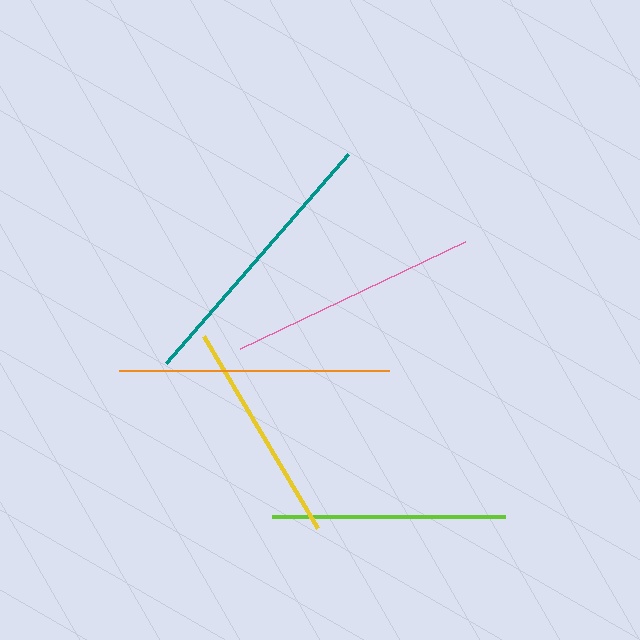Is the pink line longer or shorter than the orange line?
The orange line is longer than the pink line.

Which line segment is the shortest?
The yellow line is the shortest at approximately 223 pixels.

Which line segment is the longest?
The teal line is the longest at approximately 277 pixels.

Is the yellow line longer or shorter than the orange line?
The orange line is longer than the yellow line.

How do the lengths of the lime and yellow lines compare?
The lime and yellow lines are approximately the same length.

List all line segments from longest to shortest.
From longest to shortest: teal, orange, pink, lime, yellow.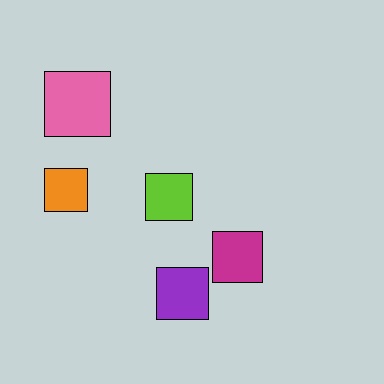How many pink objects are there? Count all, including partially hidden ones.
There is 1 pink object.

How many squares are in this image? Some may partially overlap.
There are 5 squares.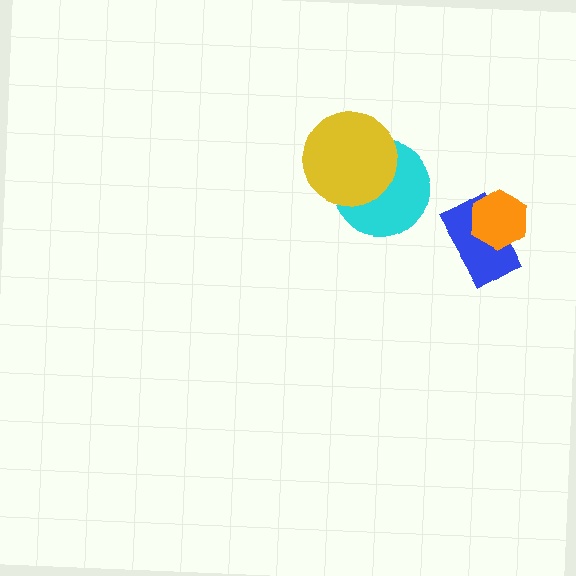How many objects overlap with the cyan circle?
1 object overlaps with the cyan circle.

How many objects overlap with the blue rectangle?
1 object overlaps with the blue rectangle.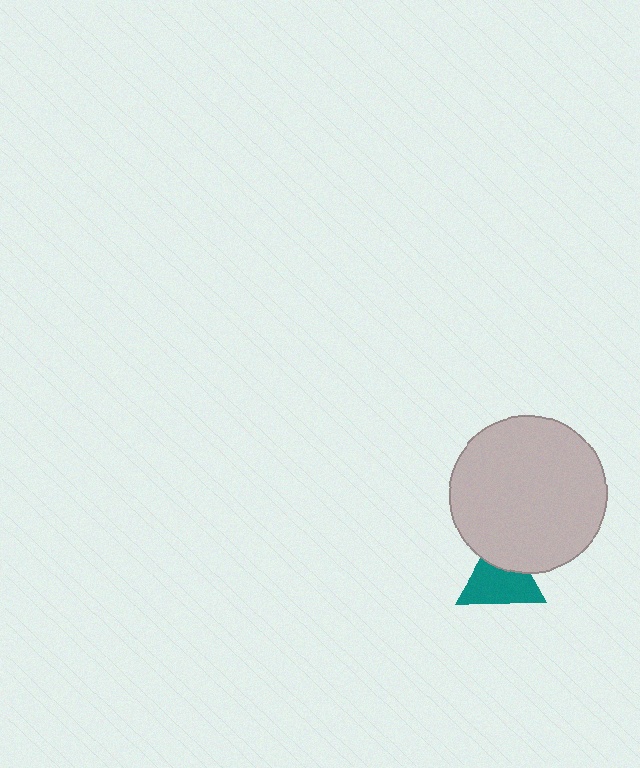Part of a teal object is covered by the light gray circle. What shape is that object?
It is a triangle.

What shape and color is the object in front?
The object in front is a light gray circle.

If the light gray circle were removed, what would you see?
You would see the complete teal triangle.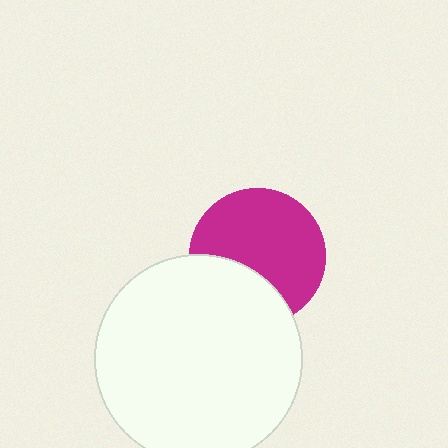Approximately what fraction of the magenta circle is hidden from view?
Roughly 32% of the magenta circle is hidden behind the white circle.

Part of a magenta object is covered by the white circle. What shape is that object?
It is a circle.